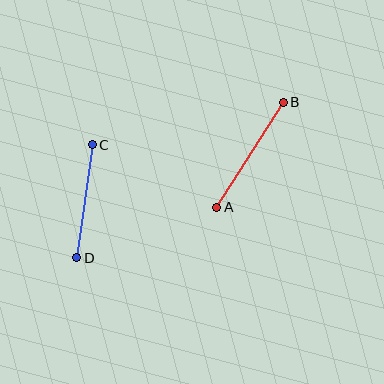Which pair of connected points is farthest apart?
Points A and B are farthest apart.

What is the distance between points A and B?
The distance is approximately 125 pixels.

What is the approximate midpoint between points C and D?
The midpoint is at approximately (84, 201) pixels.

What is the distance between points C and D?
The distance is approximately 114 pixels.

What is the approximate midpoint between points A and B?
The midpoint is at approximately (250, 155) pixels.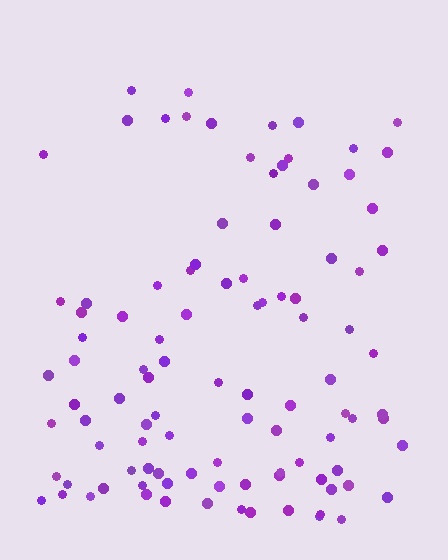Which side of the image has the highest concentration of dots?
The bottom.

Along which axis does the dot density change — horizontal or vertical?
Vertical.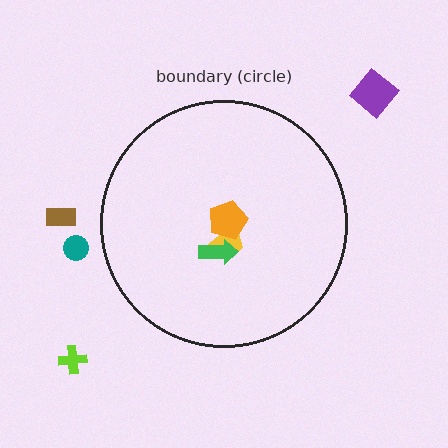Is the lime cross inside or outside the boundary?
Outside.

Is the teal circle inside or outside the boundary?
Outside.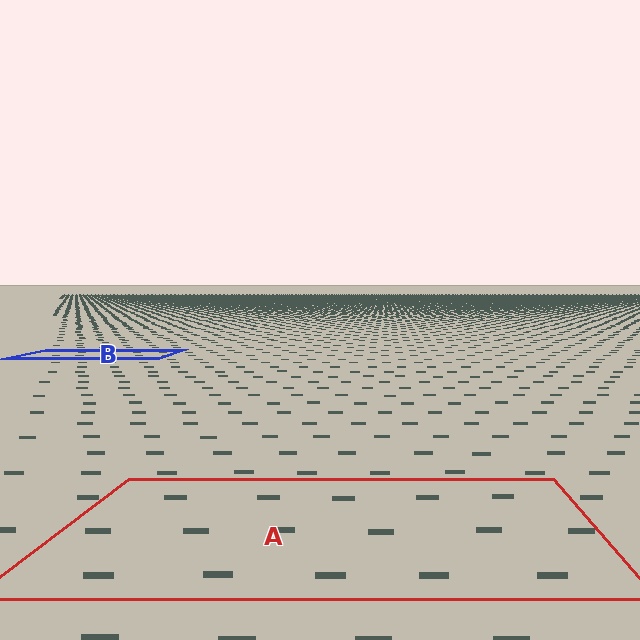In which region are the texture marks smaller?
The texture marks are smaller in region B, because it is farther away.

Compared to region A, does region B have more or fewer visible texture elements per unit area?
Region B has more texture elements per unit area — they are packed more densely because it is farther away.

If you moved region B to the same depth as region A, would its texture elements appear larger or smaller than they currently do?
They would appear larger. At a closer depth, the same texture elements are projected at a bigger on-screen size.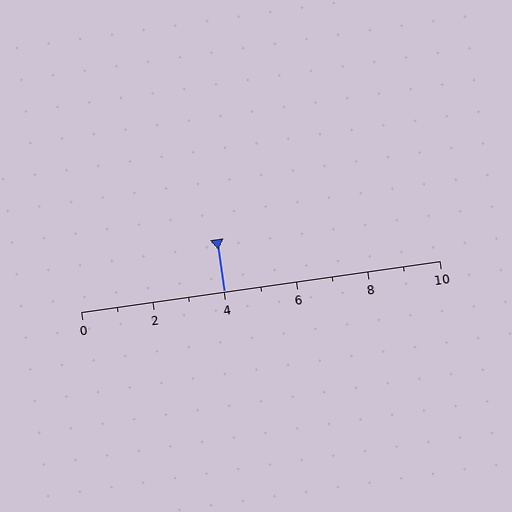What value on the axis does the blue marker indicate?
The marker indicates approximately 4.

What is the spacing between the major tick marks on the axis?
The major ticks are spaced 2 apart.